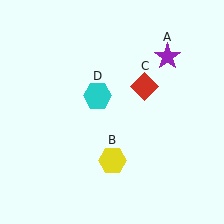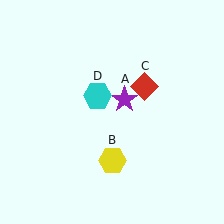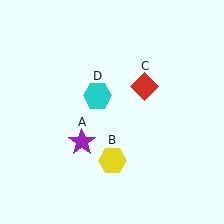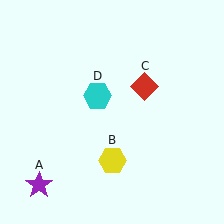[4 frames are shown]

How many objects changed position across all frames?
1 object changed position: purple star (object A).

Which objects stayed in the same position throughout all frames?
Yellow hexagon (object B) and red diamond (object C) and cyan hexagon (object D) remained stationary.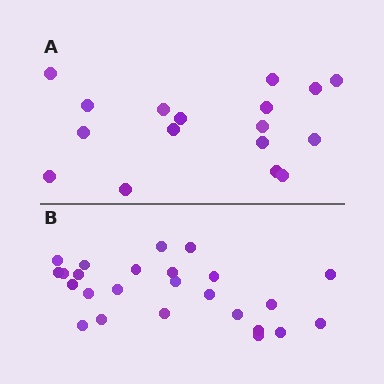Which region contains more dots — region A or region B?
Region B (the bottom region) has more dots.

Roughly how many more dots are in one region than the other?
Region B has roughly 8 or so more dots than region A.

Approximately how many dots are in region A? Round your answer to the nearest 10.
About 20 dots. (The exact count is 17, which rounds to 20.)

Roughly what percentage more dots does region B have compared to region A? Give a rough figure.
About 45% more.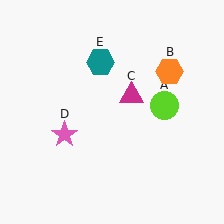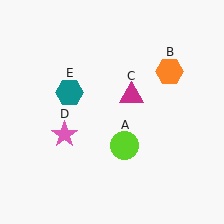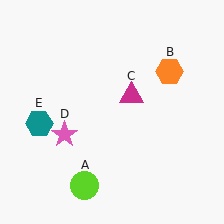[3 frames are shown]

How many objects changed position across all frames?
2 objects changed position: lime circle (object A), teal hexagon (object E).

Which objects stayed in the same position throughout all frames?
Orange hexagon (object B) and magenta triangle (object C) and pink star (object D) remained stationary.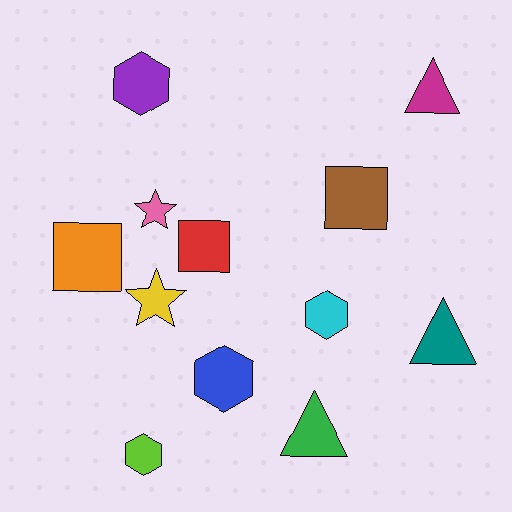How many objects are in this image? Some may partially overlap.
There are 12 objects.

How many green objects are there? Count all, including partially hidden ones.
There is 1 green object.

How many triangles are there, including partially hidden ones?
There are 3 triangles.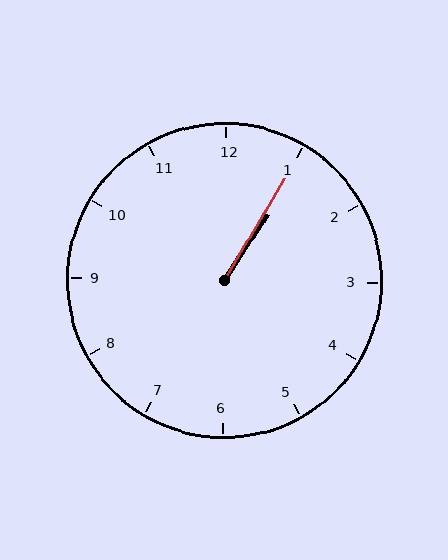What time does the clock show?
1:05.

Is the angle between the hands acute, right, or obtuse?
It is acute.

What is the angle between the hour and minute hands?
Approximately 2 degrees.